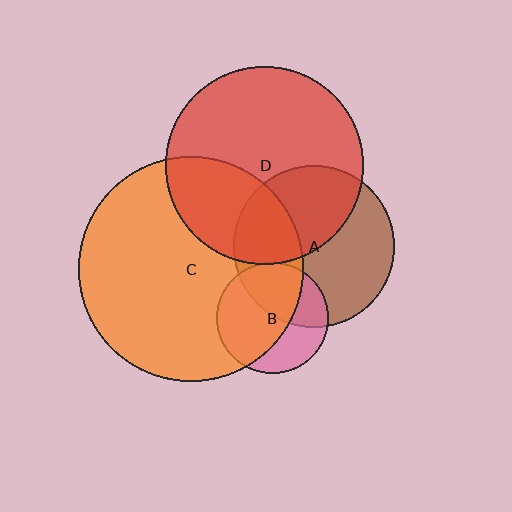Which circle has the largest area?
Circle C (orange).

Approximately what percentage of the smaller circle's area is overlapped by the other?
Approximately 65%.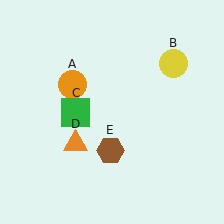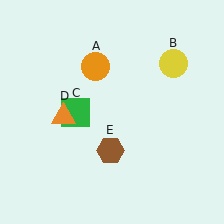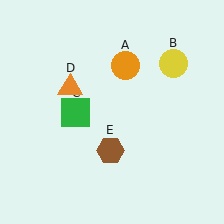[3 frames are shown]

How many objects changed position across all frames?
2 objects changed position: orange circle (object A), orange triangle (object D).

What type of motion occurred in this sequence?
The orange circle (object A), orange triangle (object D) rotated clockwise around the center of the scene.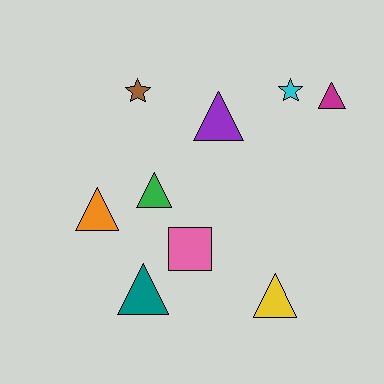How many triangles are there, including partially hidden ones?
There are 6 triangles.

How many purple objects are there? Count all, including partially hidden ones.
There is 1 purple object.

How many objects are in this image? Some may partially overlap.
There are 9 objects.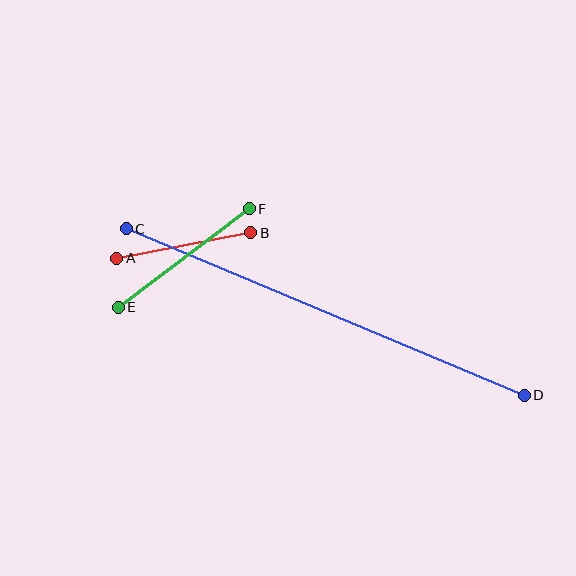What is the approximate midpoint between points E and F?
The midpoint is at approximately (184, 258) pixels.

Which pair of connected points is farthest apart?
Points C and D are farthest apart.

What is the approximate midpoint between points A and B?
The midpoint is at approximately (184, 245) pixels.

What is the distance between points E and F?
The distance is approximately 163 pixels.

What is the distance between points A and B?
The distance is approximately 136 pixels.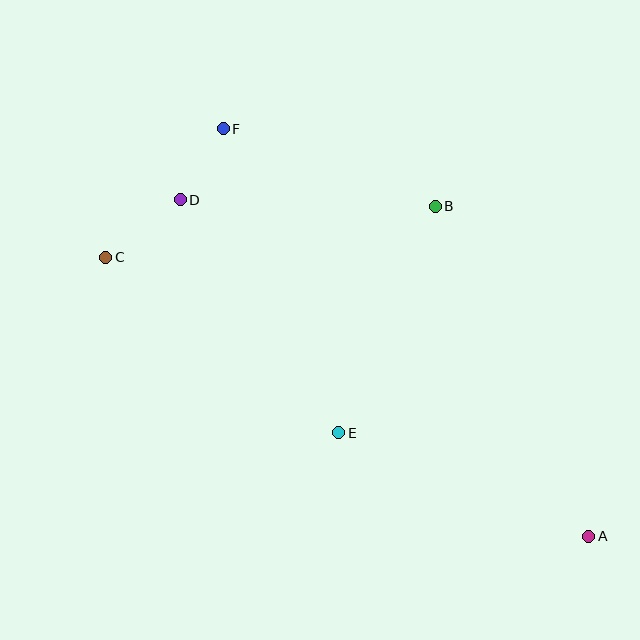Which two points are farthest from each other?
Points A and C are farthest from each other.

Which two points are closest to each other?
Points D and F are closest to each other.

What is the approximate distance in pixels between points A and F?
The distance between A and F is approximately 548 pixels.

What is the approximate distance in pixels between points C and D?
The distance between C and D is approximately 94 pixels.